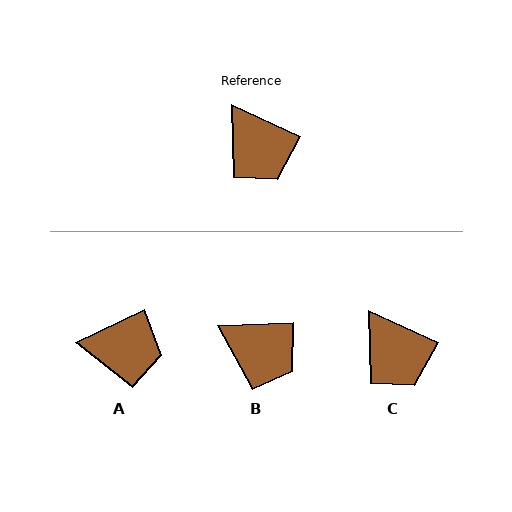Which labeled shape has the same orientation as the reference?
C.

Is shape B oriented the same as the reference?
No, it is off by about 27 degrees.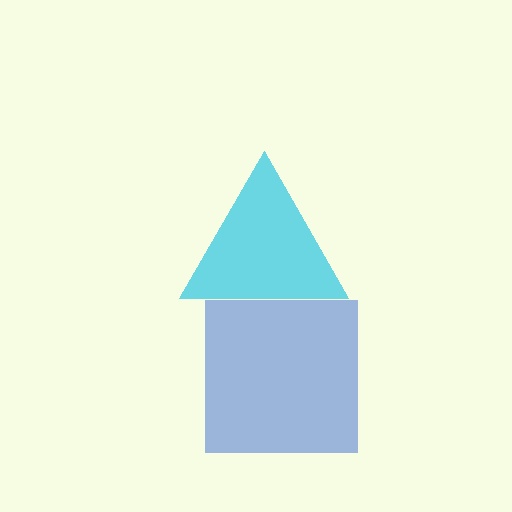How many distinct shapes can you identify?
There are 2 distinct shapes: a cyan triangle, a blue square.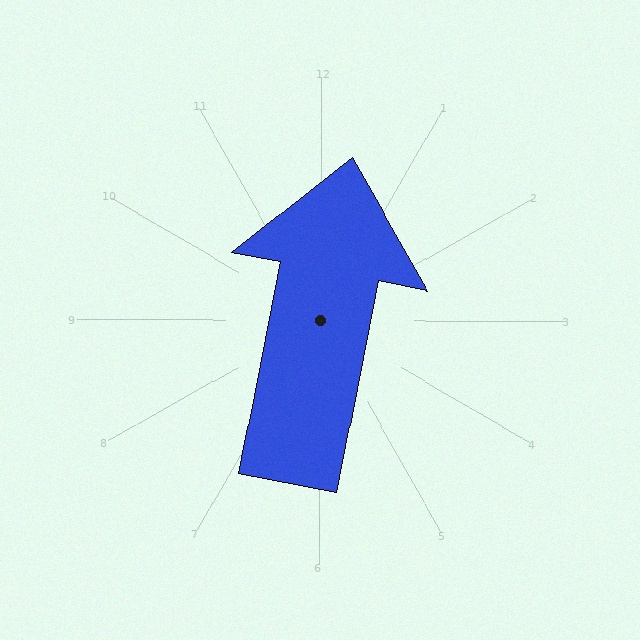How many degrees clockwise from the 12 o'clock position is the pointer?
Approximately 11 degrees.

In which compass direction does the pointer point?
North.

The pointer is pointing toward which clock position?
Roughly 12 o'clock.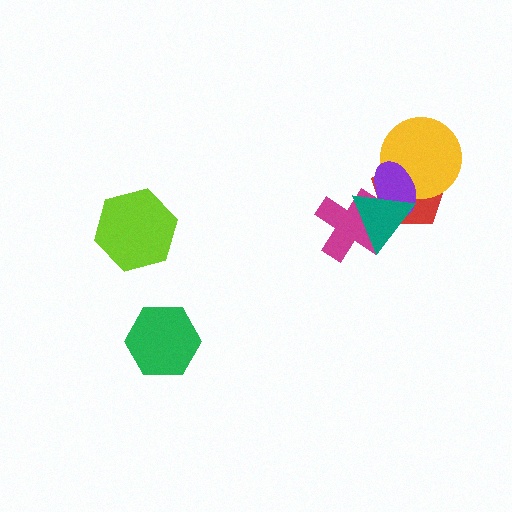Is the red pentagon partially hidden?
Yes, it is partially covered by another shape.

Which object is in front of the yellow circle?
The purple ellipse is in front of the yellow circle.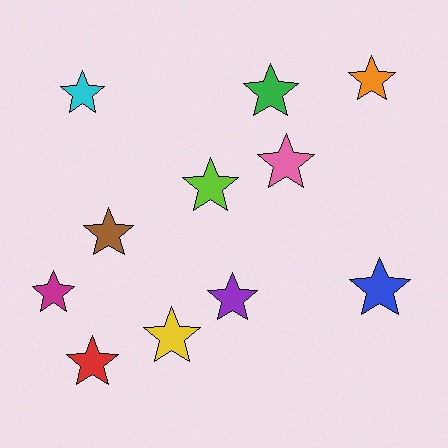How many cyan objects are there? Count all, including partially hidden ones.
There is 1 cyan object.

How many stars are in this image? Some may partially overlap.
There are 11 stars.